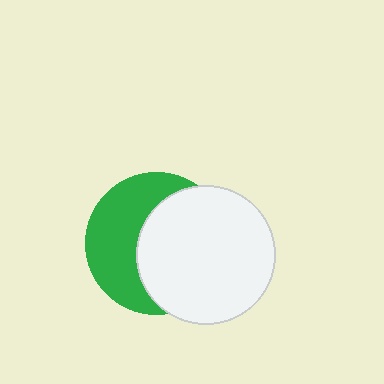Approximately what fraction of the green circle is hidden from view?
Roughly 54% of the green circle is hidden behind the white circle.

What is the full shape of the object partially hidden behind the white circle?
The partially hidden object is a green circle.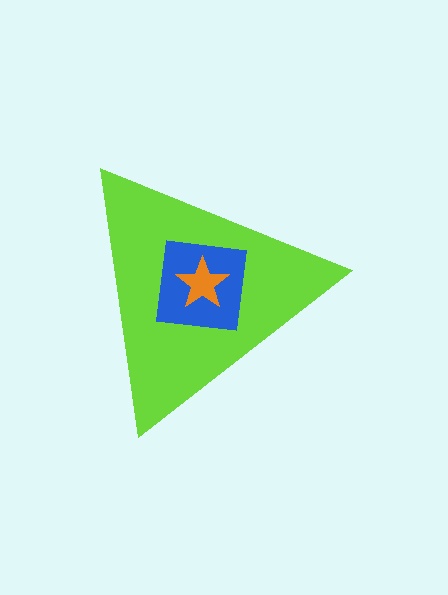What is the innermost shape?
The orange star.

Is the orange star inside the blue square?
Yes.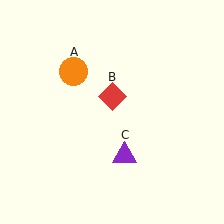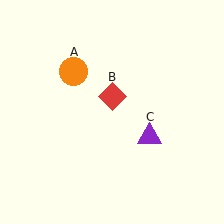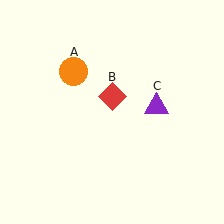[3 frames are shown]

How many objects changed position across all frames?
1 object changed position: purple triangle (object C).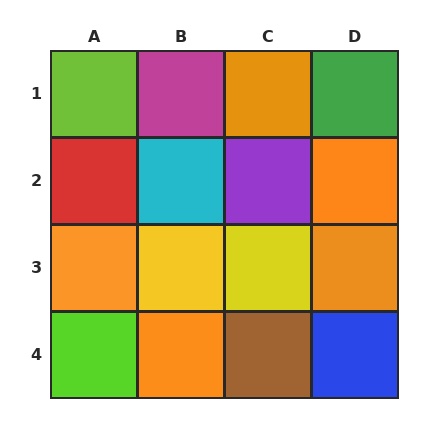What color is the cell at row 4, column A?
Lime.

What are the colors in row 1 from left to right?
Lime, magenta, orange, green.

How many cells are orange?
5 cells are orange.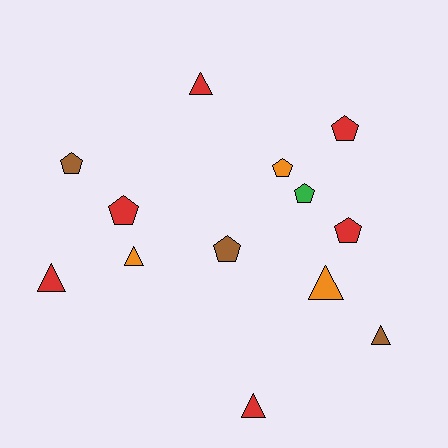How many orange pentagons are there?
There is 1 orange pentagon.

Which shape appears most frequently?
Pentagon, with 7 objects.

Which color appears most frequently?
Red, with 6 objects.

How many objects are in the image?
There are 13 objects.